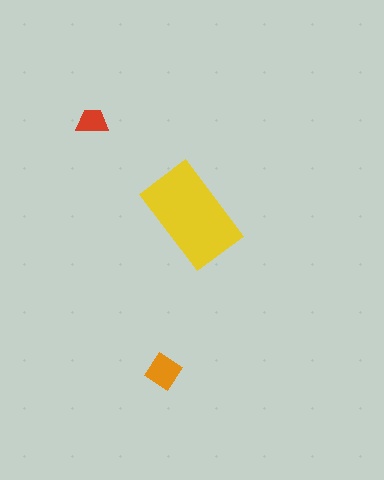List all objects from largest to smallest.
The yellow rectangle, the orange diamond, the red trapezoid.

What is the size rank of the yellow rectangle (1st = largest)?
1st.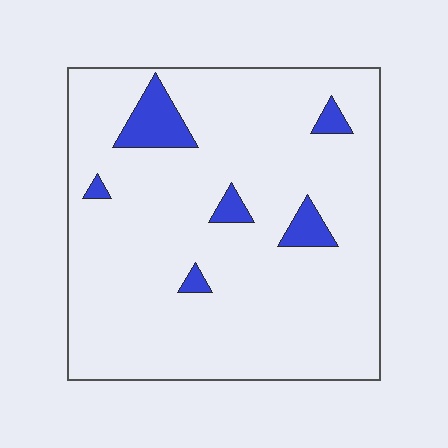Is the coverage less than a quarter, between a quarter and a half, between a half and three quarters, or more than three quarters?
Less than a quarter.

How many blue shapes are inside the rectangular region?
6.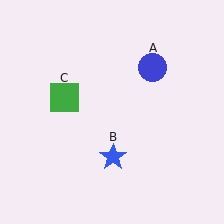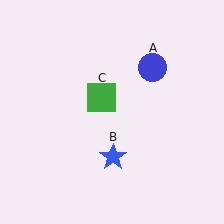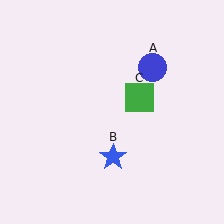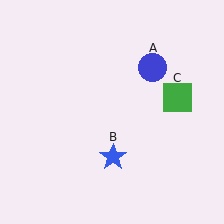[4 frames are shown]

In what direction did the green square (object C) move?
The green square (object C) moved right.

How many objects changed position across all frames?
1 object changed position: green square (object C).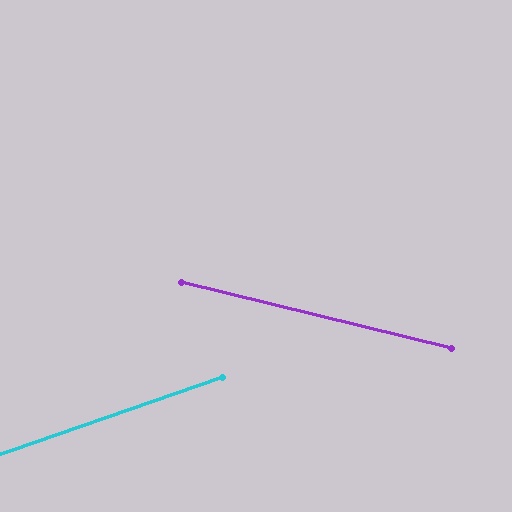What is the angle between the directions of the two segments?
Approximately 33 degrees.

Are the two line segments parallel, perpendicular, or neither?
Neither parallel nor perpendicular — they differ by about 33°.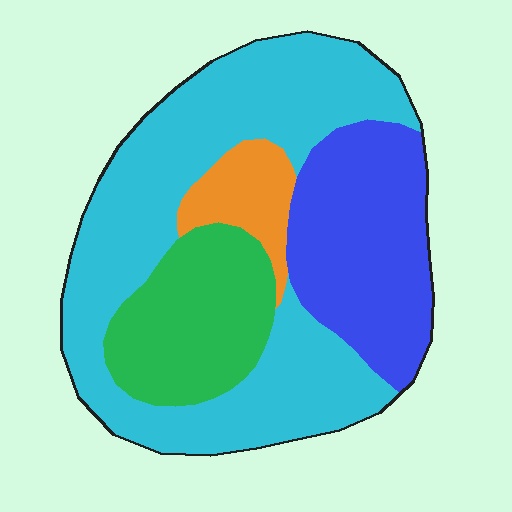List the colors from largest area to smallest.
From largest to smallest: cyan, blue, green, orange.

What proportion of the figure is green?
Green covers 18% of the figure.